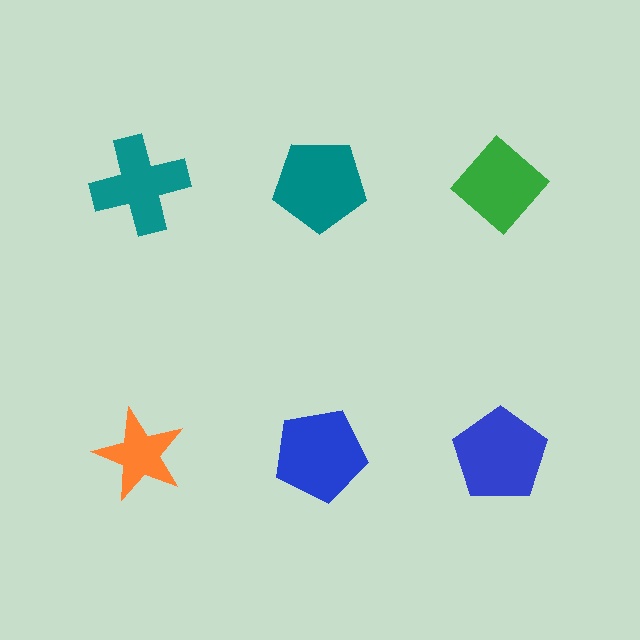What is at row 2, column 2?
A blue pentagon.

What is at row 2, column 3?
A blue pentagon.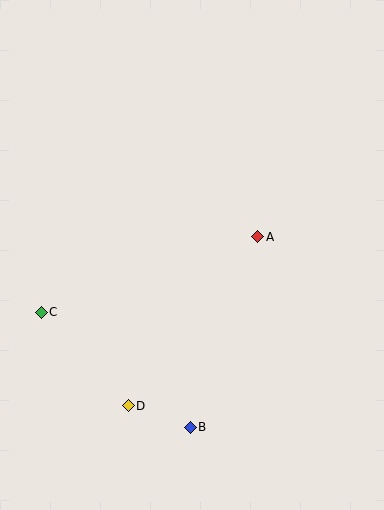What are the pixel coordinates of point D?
Point D is at (128, 406).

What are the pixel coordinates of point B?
Point B is at (190, 427).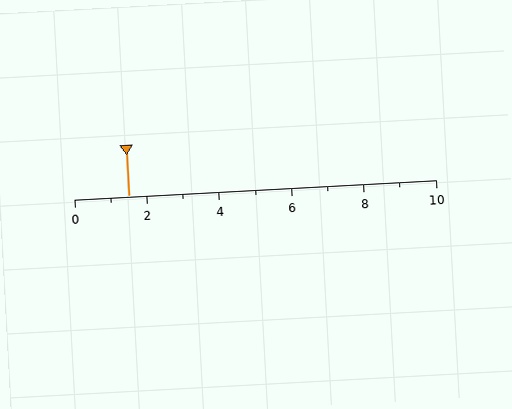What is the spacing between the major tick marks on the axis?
The major ticks are spaced 2 apart.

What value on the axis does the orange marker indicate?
The marker indicates approximately 1.5.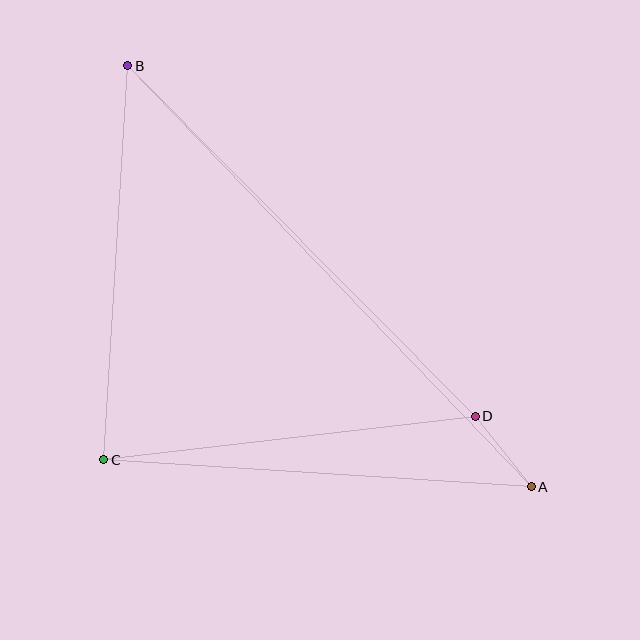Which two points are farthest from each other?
Points A and B are farthest from each other.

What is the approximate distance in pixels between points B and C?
The distance between B and C is approximately 395 pixels.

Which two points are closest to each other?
Points A and D are closest to each other.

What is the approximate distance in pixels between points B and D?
The distance between B and D is approximately 494 pixels.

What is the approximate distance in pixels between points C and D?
The distance between C and D is approximately 374 pixels.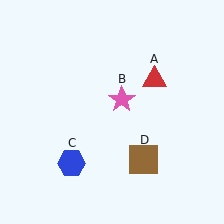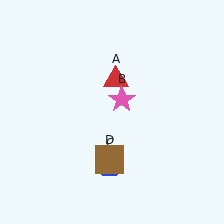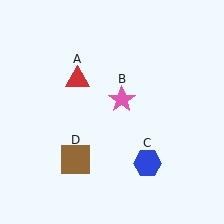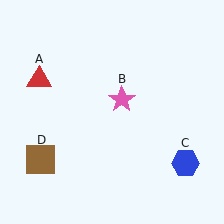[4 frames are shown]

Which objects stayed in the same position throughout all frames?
Pink star (object B) remained stationary.